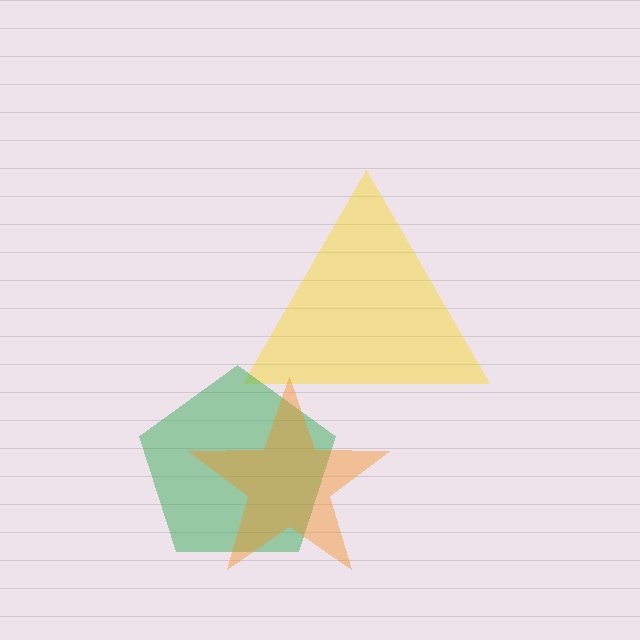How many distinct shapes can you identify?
There are 3 distinct shapes: a yellow triangle, a green pentagon, an orange star.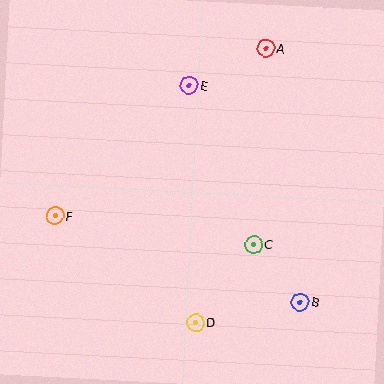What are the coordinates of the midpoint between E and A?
The midpoint between E and A is at (227, 67).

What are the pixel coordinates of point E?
Point E is at (189, 86).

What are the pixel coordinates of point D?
Point D is at (195, 323).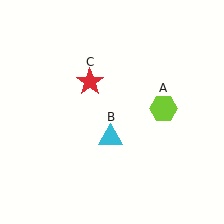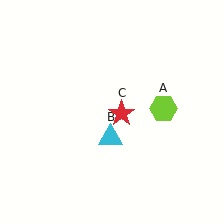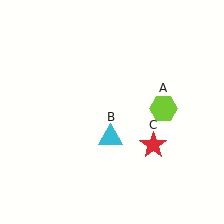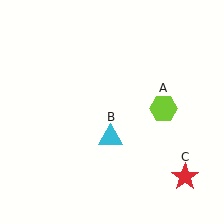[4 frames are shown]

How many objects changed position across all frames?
1 object changed position: red star (object C).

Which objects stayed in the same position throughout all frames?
Lime hexagon (object A) and cyan triangle (object B) remained stationary.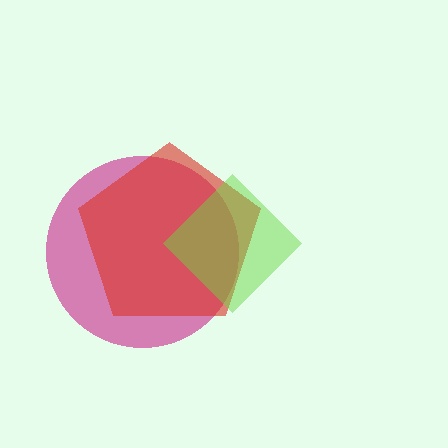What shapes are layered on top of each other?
The layered shapes are: a magenta circle, a red pentagon, a lime diamond.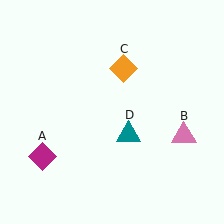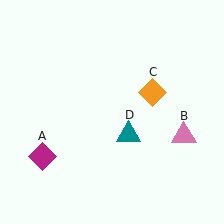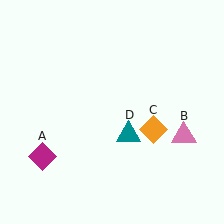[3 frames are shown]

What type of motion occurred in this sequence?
The orange diamond (object C) rotated clockwise around the center of the scene.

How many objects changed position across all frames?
1 object changed position: orange diamond (object C).